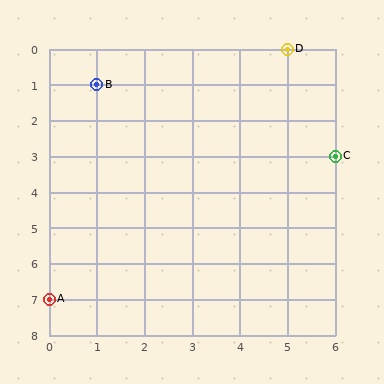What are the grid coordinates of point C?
Point C is at grid coordinates (6, 3).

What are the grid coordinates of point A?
Point A is at grid coordinates (0, 7).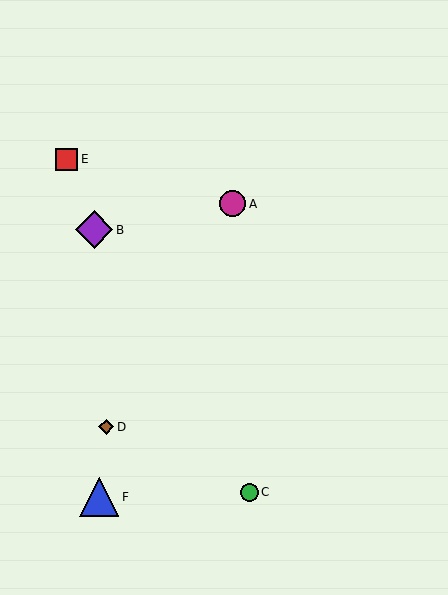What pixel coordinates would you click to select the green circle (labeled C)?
Click at (249, 492) to select the green circle C.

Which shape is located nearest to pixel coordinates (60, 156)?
The red square (labeled E) at (67, 159) is nearest to that location.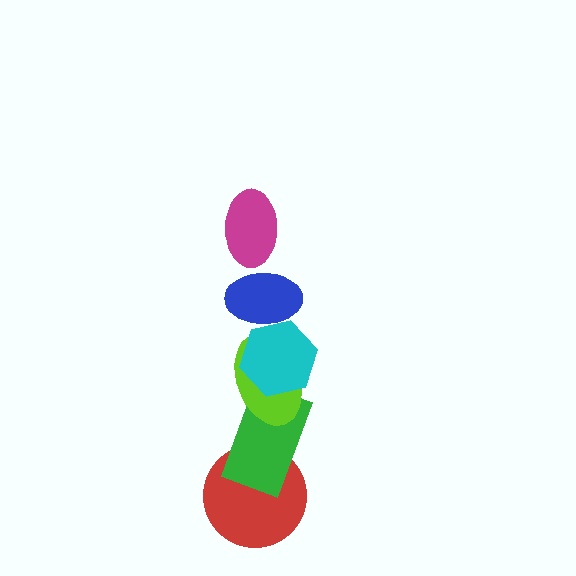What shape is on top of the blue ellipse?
The magenta ellipse is on top of the blue ellipse.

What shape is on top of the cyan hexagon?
The blue ellipse is on top of the cyan hexagon.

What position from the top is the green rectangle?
The green rectangle is 5th from the top.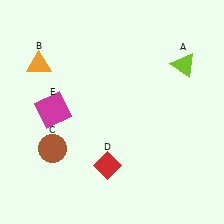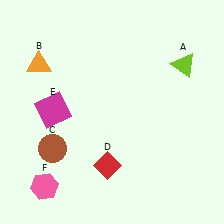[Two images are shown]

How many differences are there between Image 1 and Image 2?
There is 1 difference between the two images.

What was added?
A pink hexagon (F) was added in Image 2.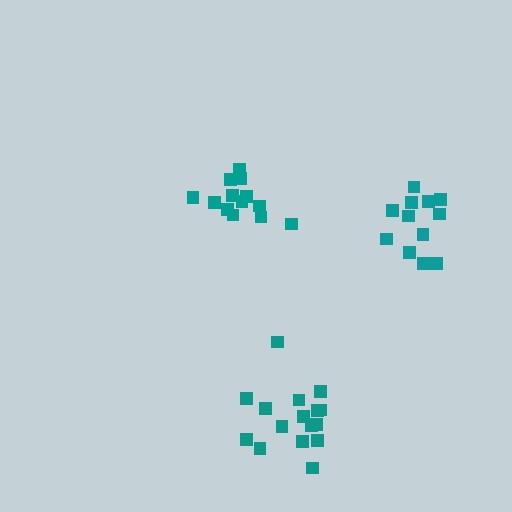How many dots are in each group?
Group 1: 16 dots, Group 2: 13 dots, Group 3: 12 dots (41 total).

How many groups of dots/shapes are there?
There are 3 groups.